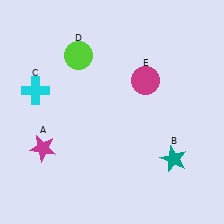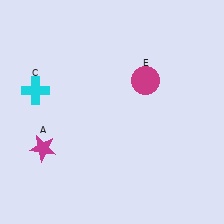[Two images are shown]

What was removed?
The lime circle (D), the teal star (B) were removed in Image 2.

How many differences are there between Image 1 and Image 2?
There are 2 differences between the two images.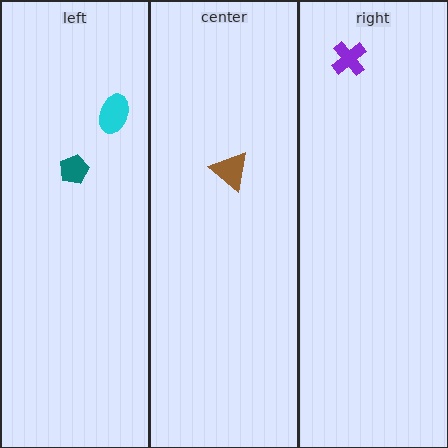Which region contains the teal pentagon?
The left region.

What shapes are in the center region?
The brown triangle.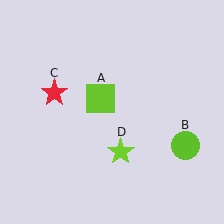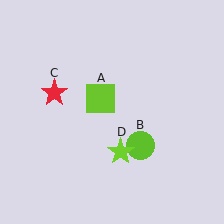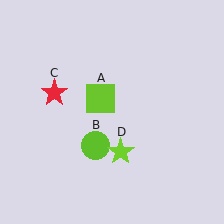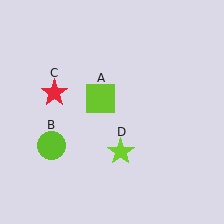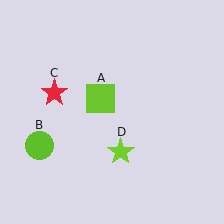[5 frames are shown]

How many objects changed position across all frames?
1 object changed position: lime circle (object B).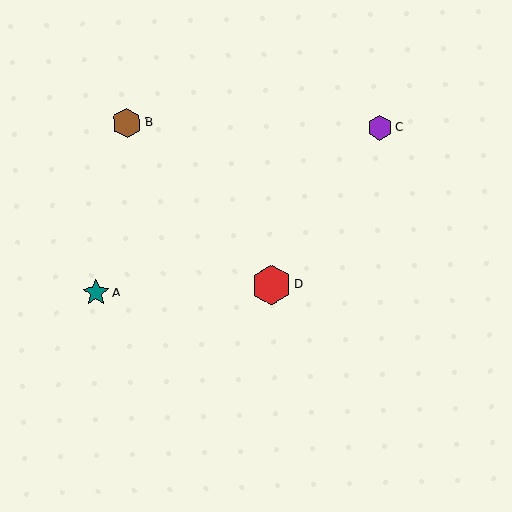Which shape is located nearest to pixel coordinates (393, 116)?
The purple hexagon (labeled C) at (380, 128) is nearest to that location.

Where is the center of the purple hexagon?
The center of the purple hexagon is at (380, 128).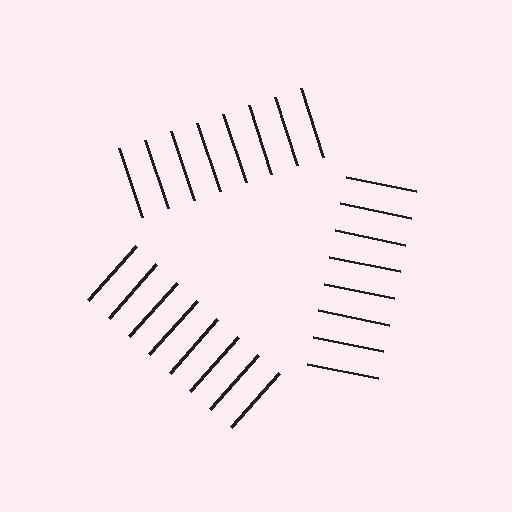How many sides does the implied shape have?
3 sides — the line-ends trace a triangle.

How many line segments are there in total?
24 — 8 along each of the 3 edges.